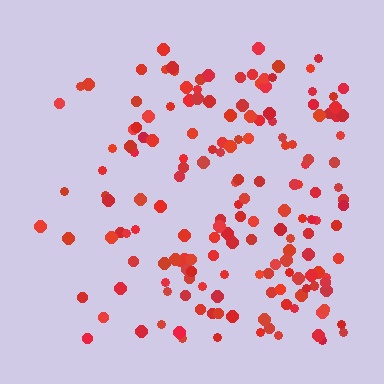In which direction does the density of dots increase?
From left to right, with the right side densest.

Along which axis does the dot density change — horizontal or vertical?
Horizontal.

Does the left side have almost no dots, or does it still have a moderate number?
Still a moderate number, just noticeably fewer than the right.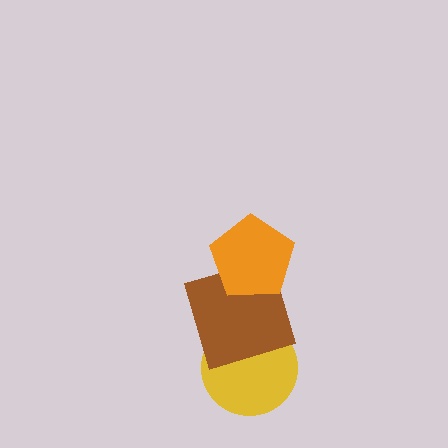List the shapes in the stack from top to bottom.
From top to bottom: the orange pentagon, the brown square, the yellow circle.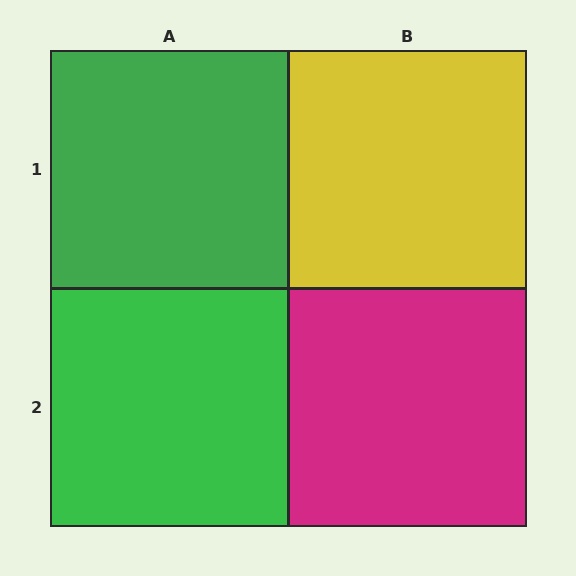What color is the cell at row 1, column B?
Yellow.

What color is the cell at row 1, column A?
Green.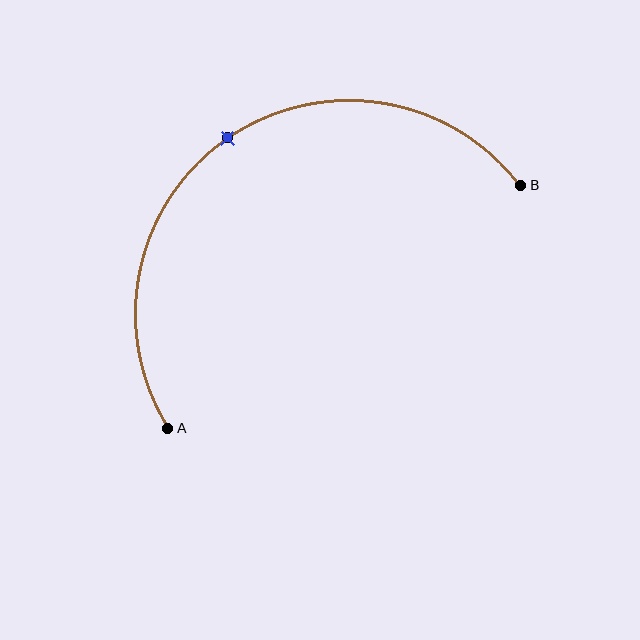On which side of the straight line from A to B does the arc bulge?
The arc bulges above and to the left of the straight line connecting A and B.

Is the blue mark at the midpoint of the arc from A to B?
Yes. The blue mark lies on the arc at equal arc-length from both A and B — it is the arc midpoint.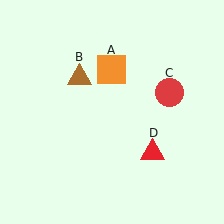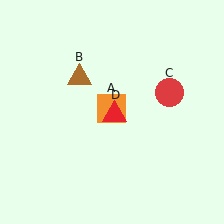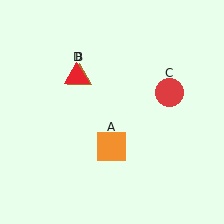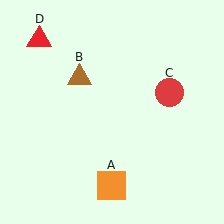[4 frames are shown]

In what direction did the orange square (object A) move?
The orange square (object A) moved down.